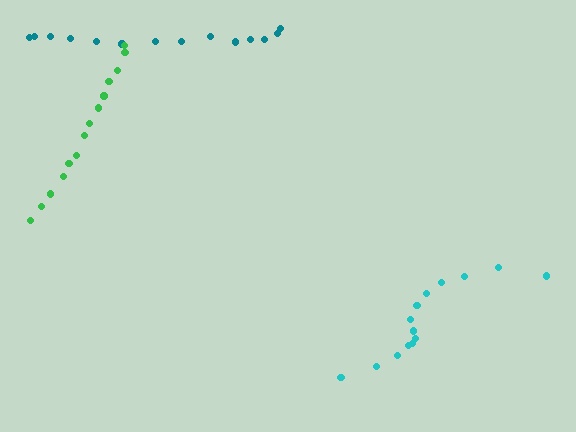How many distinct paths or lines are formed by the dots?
There are 3 distinct paths.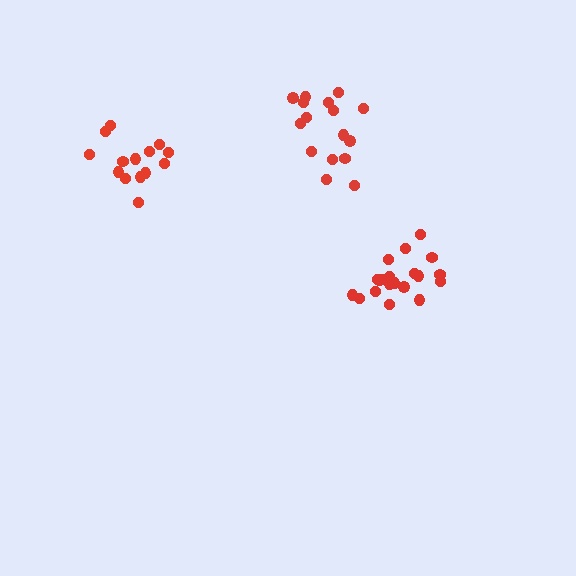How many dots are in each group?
Group 1: 20 dots, Group 2: 16 dots, Group 3: 14 dots (50 total).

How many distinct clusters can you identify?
There are 3 distinct clusters.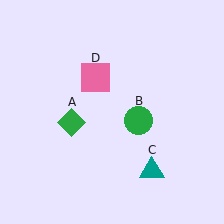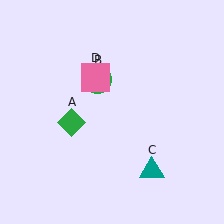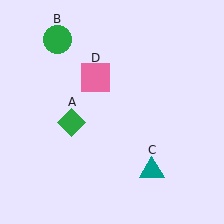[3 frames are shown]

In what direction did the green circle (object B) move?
The green circle (object B) moved up and to the left.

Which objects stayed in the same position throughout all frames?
Green diamond (object A) and teal triangle (object C) and pink square (object D) remained stationary.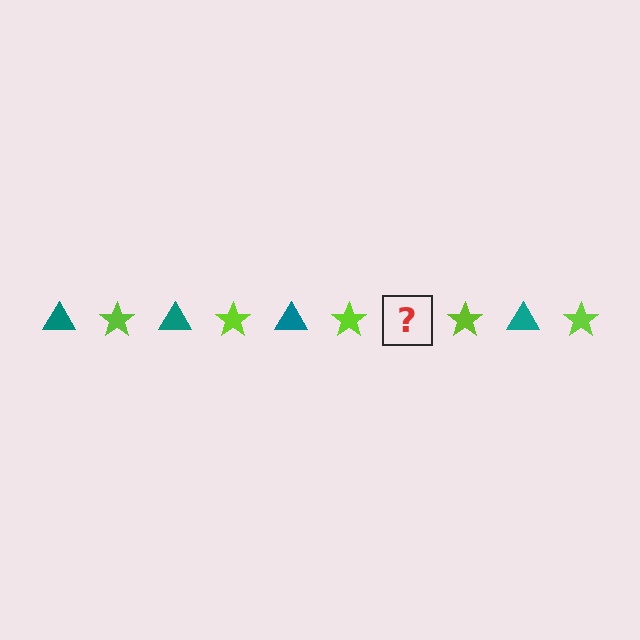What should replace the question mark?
The question mark should be replaced with a teal triangle.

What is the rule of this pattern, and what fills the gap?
The rule is that the pattern alternates between teal triangle and lime star. The gap should be filled with a teal triangle.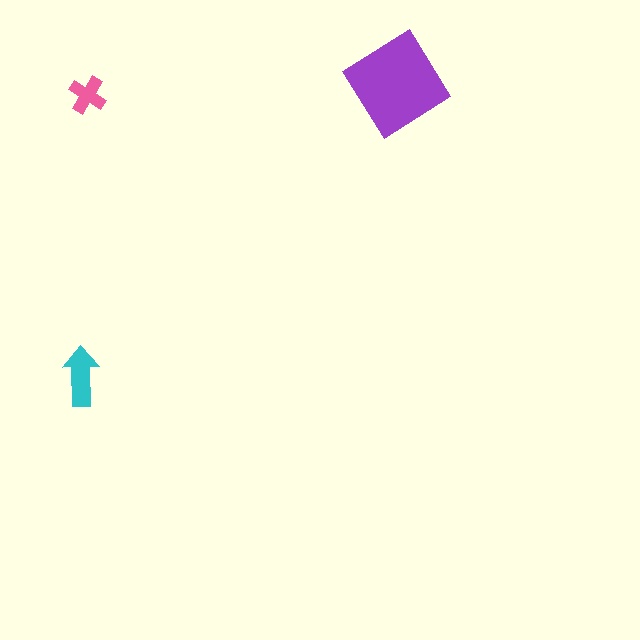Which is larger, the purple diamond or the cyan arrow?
The purple diamond.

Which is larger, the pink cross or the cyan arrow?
The cyan arrow.